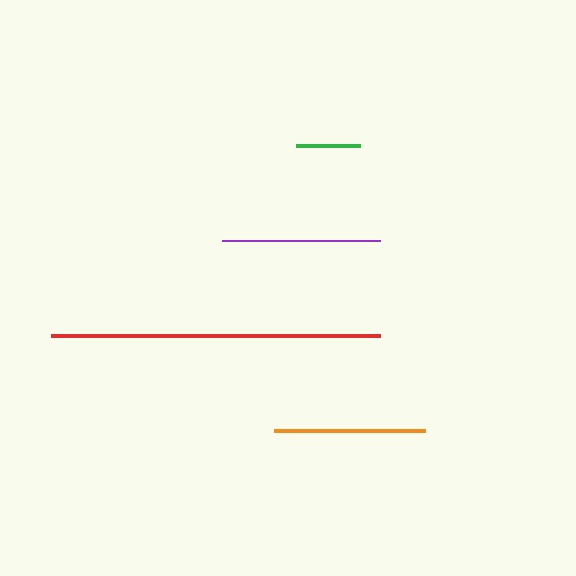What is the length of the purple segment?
The purple segment is approximately 158 pixels long.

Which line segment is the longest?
The red line is the longest at approximately 329 pixels.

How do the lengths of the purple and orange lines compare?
The purple and orange lines are approximately the same length.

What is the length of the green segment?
The green segment is approximately 64 pixels long.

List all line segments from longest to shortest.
From longest to shortest: red, purple, orange, green.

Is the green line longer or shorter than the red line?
The red line is longer than the green line.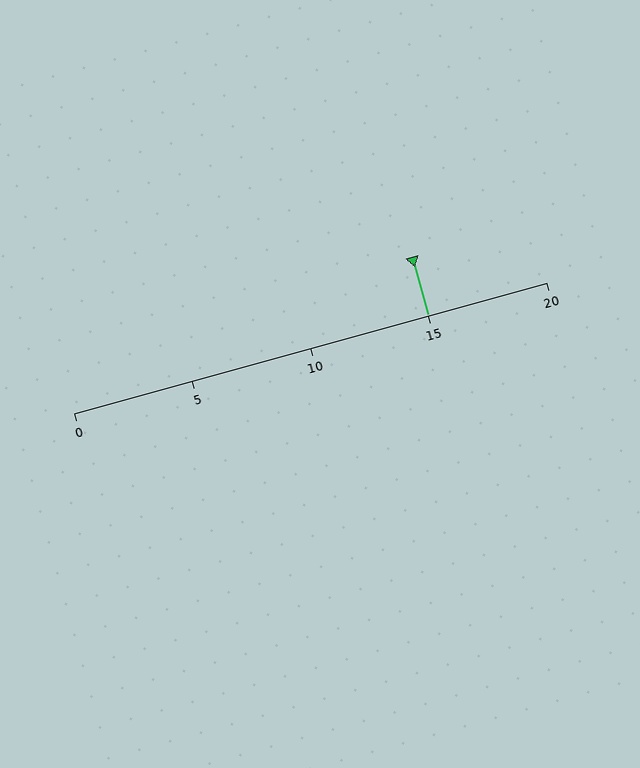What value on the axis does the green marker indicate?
The marker indicates approximately 15.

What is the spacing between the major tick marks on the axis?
The major ticks are spaced 5 apart.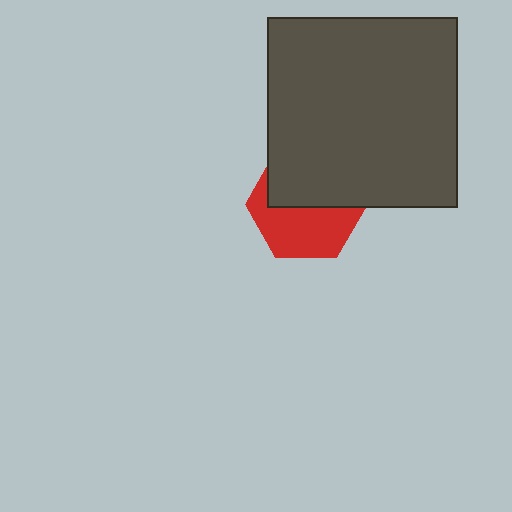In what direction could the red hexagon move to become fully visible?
The red hexagon could move down. That would shift it out from behind the dark gray square entirely.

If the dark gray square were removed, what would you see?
You would see the complete red hexagon.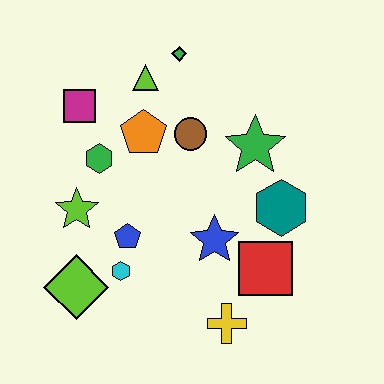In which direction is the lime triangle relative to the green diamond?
The lime triangle is to the left of the green diamond.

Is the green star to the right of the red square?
No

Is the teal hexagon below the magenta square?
Yes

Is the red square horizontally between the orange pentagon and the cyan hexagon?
No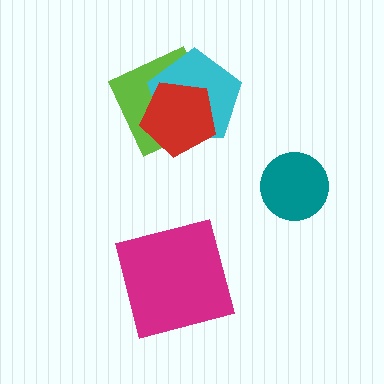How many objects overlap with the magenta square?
0 objects overlap with the magenta square.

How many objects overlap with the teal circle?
0 objects overlap with the teal circle.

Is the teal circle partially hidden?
No, no other shape covers it.